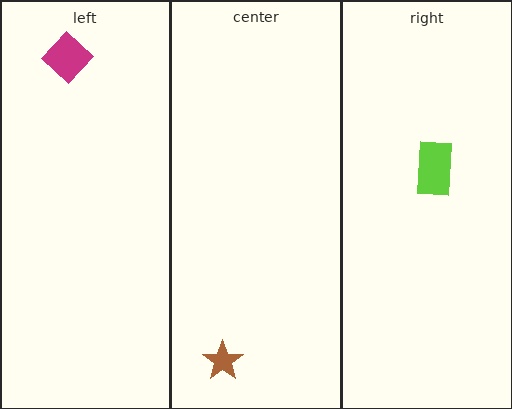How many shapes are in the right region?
1.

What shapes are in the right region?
The lime rectangle.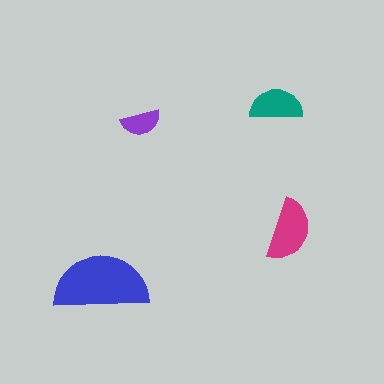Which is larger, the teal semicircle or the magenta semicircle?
The magenta one.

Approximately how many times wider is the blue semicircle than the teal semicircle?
About 2 times wider.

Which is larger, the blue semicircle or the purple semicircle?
The blue one.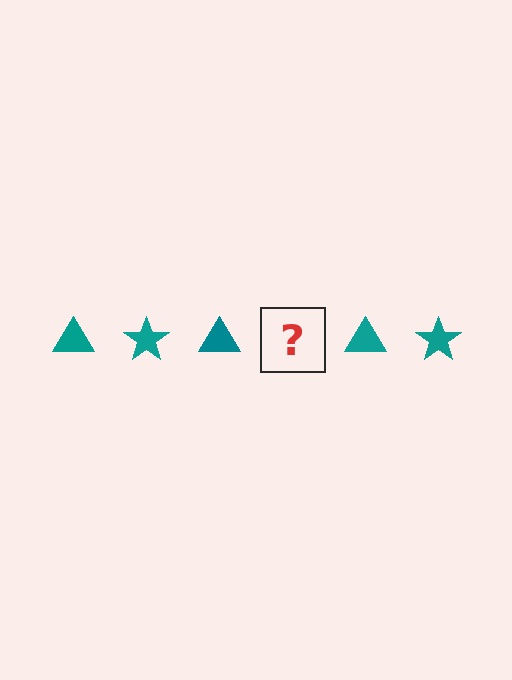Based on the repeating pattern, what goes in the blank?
The blank should be a teal star.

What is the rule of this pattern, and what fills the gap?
The rule is that the pattern cycles through triangle, star shapes in teal. The gap should be filled with a teal star.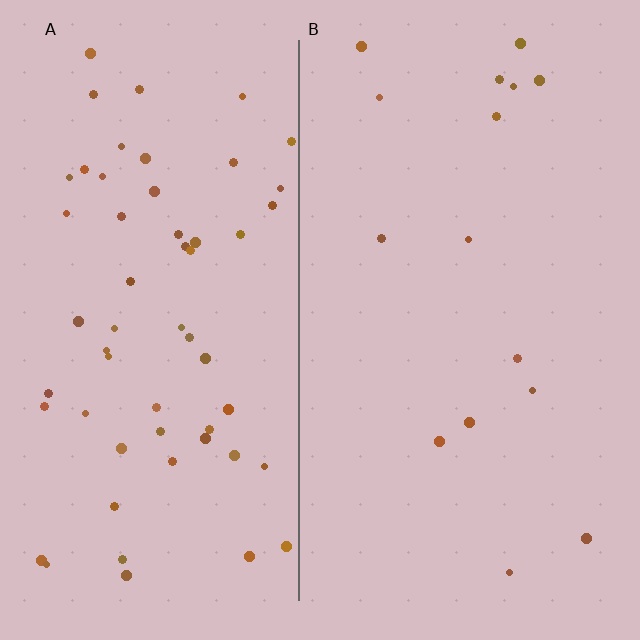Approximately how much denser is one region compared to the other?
Approximately 3.8× — region A over region B.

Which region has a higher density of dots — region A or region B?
A (the left).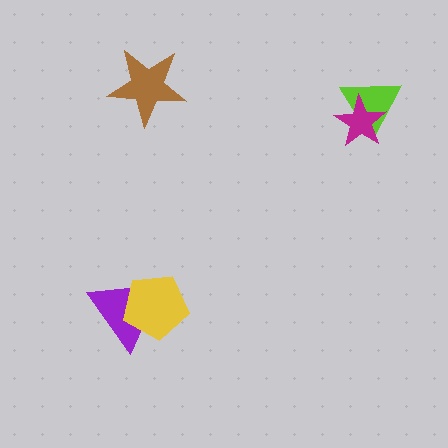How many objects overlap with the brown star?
0 objects overlap with the brown star.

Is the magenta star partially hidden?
No, no other shape covers it.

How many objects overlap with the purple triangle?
1 object overlaps with the purple triangle.